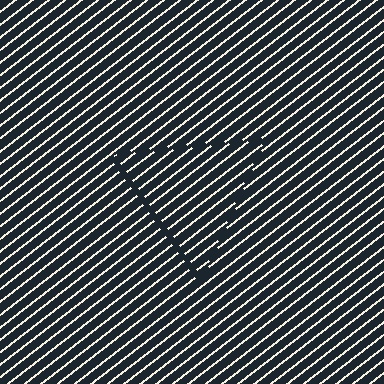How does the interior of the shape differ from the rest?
The interior of the shape contains the same grating, shifted by half a period — the contour is defined by the phase discontinuity where line-ends from the inner and outer gratings abut.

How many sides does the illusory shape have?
3 sides — the line-ends trace a triangle.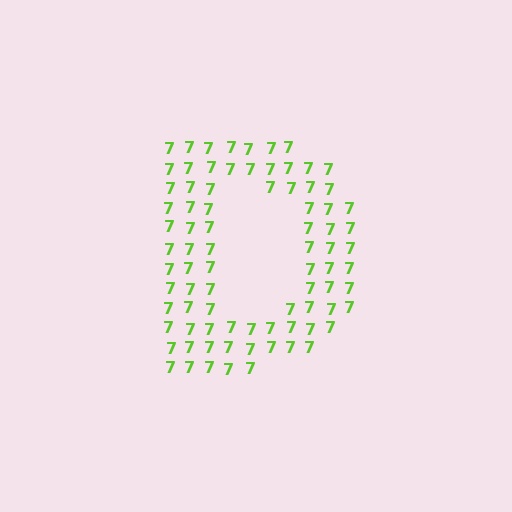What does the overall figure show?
The overall figure shows the letter D.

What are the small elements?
The small elements are digit 7's.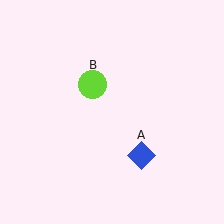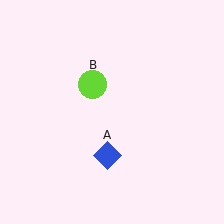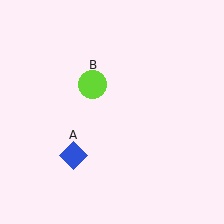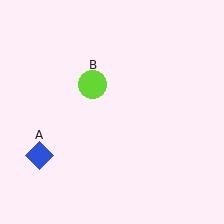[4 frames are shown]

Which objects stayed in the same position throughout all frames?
Lime circle (object B) remained stationary.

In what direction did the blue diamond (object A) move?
The blue diamond (object A) moved left.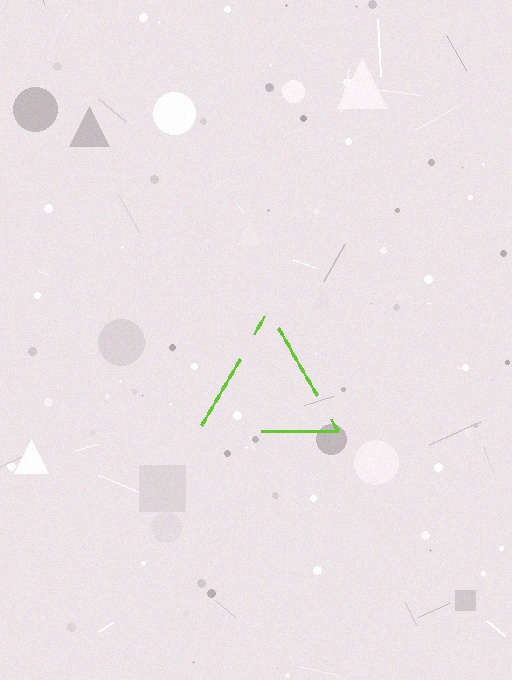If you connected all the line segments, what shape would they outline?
They would outline a triangle.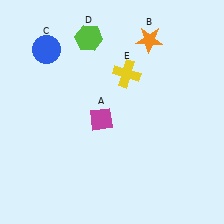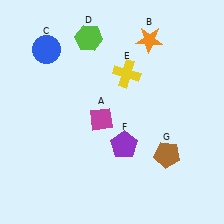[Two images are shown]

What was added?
A purple pentagon (F), a brown pentagon (G) were added in Image 2.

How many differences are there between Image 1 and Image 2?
There are 2 differences between the two images.